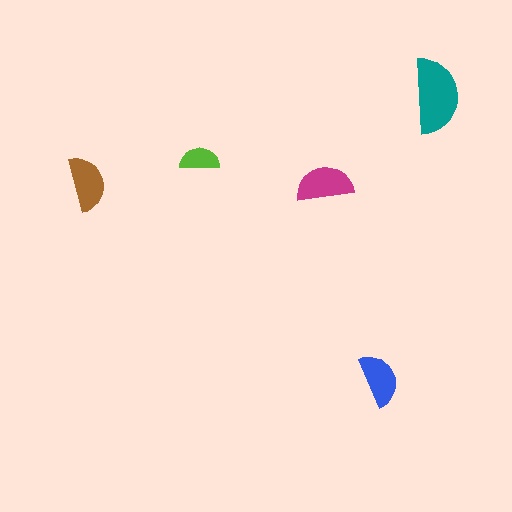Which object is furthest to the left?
The brown semicircle is leftmost.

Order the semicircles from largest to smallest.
the teal one, the magenta one, the brown one, the blue one, the lime one.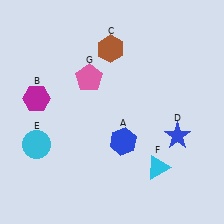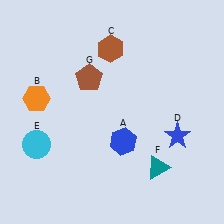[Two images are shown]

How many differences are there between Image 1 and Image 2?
There are 3 differences between the two images.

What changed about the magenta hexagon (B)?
In Image 1, B is magenta. In Image 2, it changed to orange.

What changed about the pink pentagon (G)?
In Image 1, G is pink. In Image 2, it changed to brown.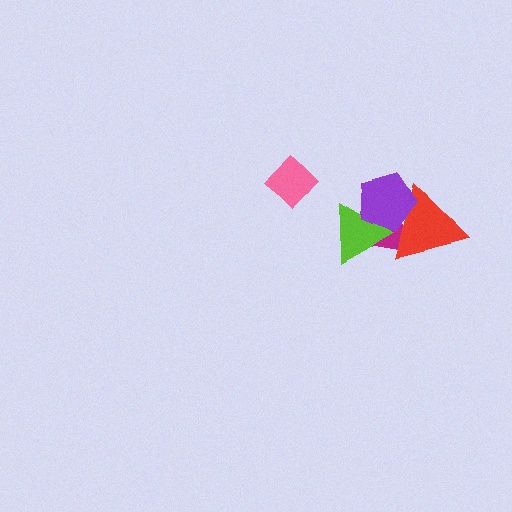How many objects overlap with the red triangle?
3 objects overlap with the red triangle.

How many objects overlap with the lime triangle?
3 objects overlap with the lime triangle.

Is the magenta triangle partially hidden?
Yes, it is partially covered by another shape.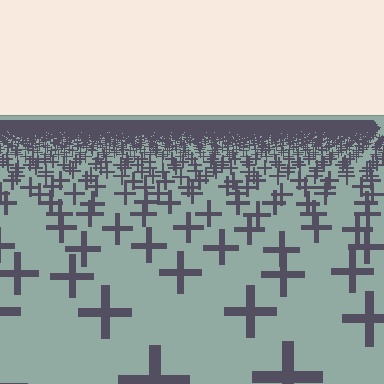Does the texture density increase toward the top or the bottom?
Density increases toward the top.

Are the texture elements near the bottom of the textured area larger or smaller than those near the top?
Larger. Near the bottom, elements are closer to the viewer and appear at a bigger on-screen size.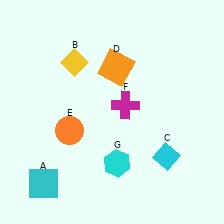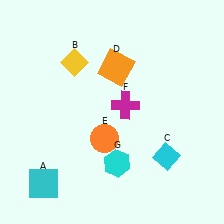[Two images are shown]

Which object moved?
The orange circle (E) moved right.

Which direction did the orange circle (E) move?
The orange circle (E) moved right.